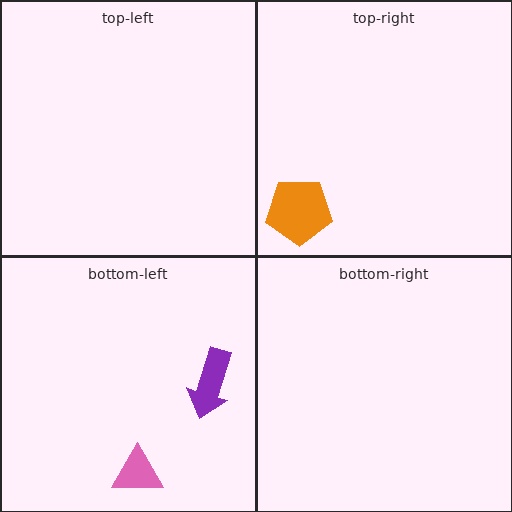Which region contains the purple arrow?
The bottom-left region.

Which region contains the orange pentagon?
The top-right region.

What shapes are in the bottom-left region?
The pink triangle, the purple arrow.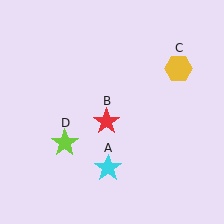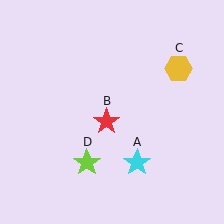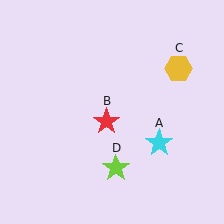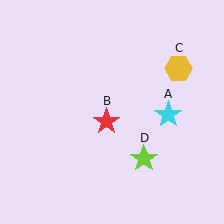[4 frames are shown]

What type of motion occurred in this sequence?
The cyan star (object A), lime star (object D) rotated counterclockwise around the center of the scene.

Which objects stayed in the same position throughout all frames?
Red star (object B) and yellow hexagon (object C) remained stationary.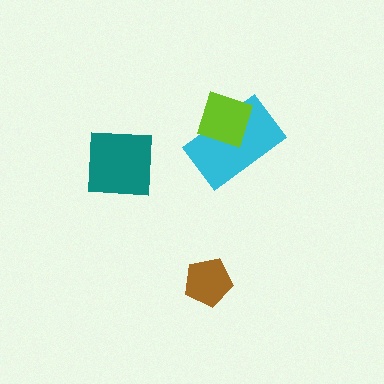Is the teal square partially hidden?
No, no other shape covers it.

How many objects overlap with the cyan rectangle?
1 object overlaps with the cyan rectangle.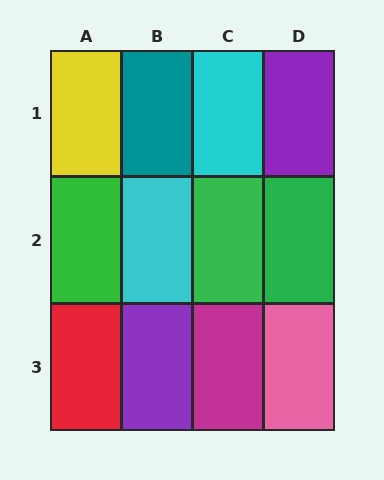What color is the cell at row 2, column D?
Green.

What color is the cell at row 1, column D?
Purple.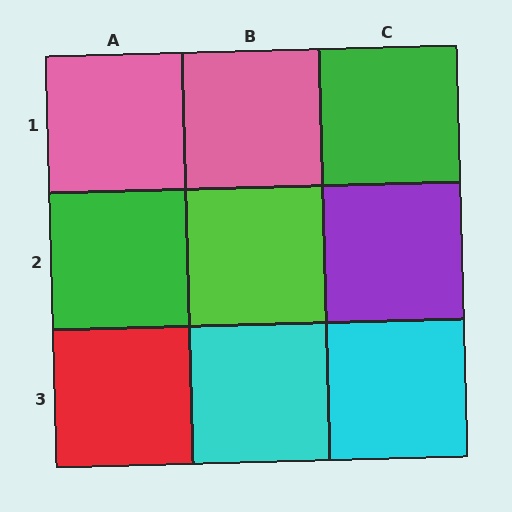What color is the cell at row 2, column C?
Purple.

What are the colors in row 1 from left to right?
Pink, pink, green.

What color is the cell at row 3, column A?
Red.